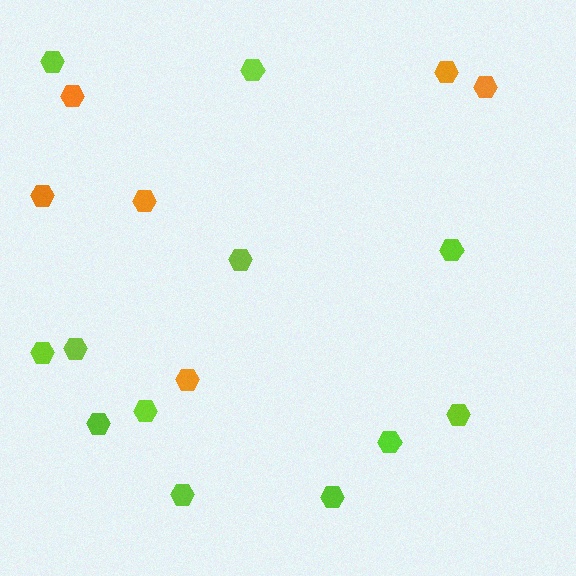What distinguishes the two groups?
There are 2 groups: one group of orange hexagons (6) and one group of lime hexagons (12).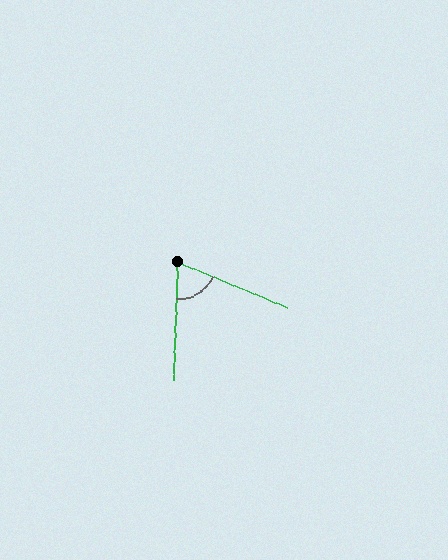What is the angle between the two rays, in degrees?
Approximately 69 degrees.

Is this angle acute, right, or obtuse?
It is acute.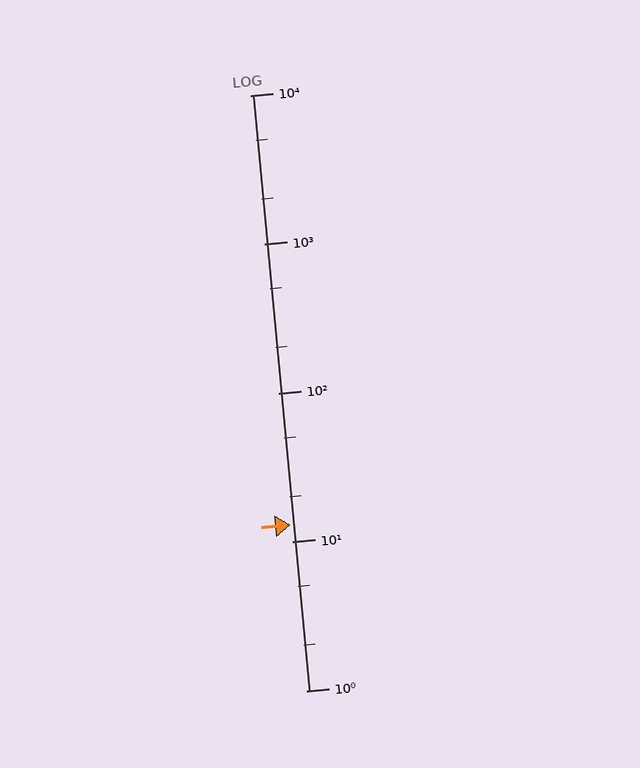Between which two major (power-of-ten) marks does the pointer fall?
The pointer is between 10 and 100.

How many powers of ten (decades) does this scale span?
The scale spans 4 decades, from 1 to 10000.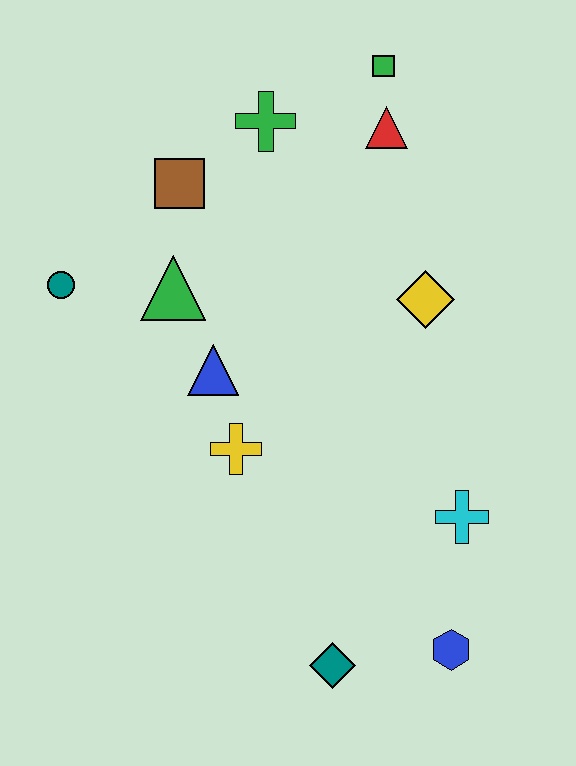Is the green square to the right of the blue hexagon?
No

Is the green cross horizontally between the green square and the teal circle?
Yes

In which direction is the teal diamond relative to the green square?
The teal diamond is below the green square.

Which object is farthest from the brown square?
The blue hexagon is farthest from the brown square.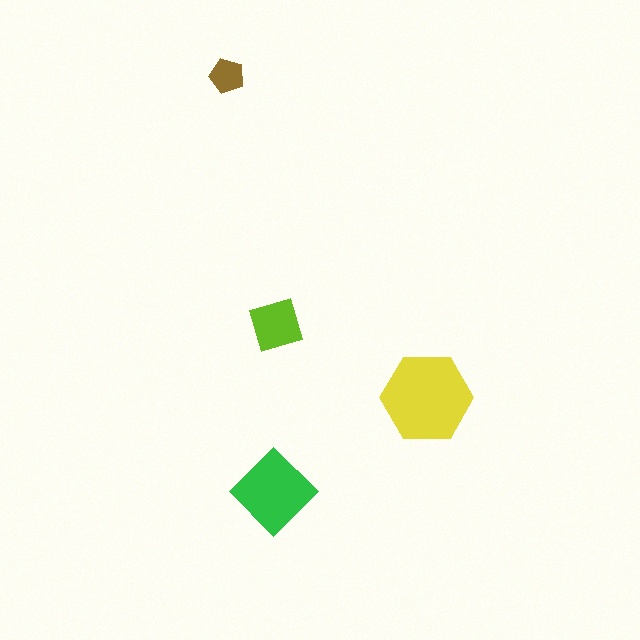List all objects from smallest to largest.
The brown pentagon, the lime square, the green diamond, the yellow hexagon.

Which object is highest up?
The brown pentagon is topmost.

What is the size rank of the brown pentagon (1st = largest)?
4th.